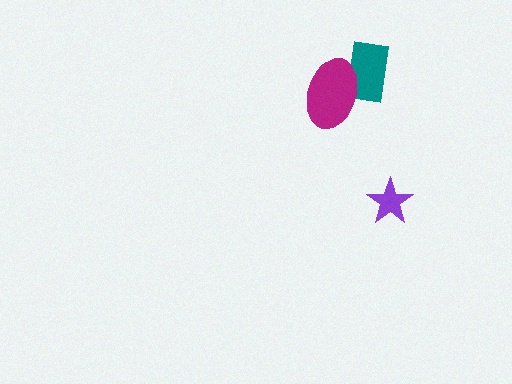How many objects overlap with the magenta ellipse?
1 object overlaps with the magenta ellipse.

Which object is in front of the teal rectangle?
The magenta ellipse is in front of the teal rectangle.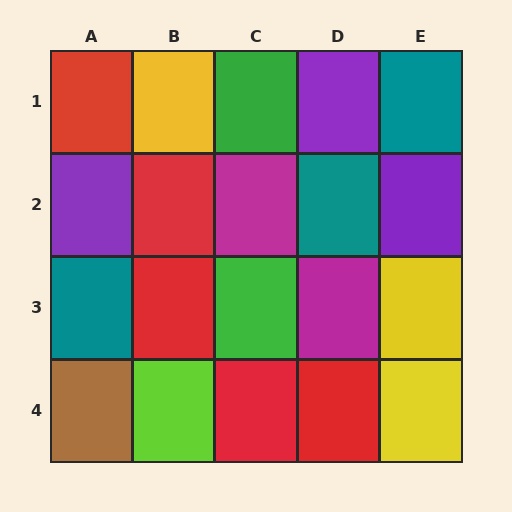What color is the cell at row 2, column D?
Teal.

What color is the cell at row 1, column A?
Red.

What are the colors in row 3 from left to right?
Teal, red, green, magenta, yellow.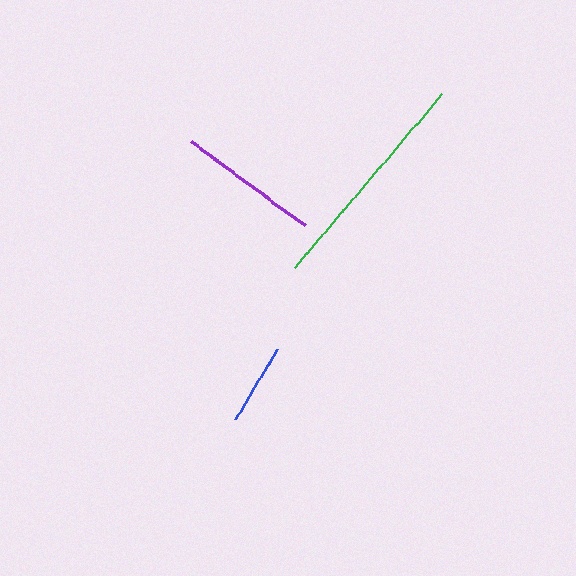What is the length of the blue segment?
The blue segment is approximately 82 pixels long.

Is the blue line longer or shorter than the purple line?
The purple line is longer than the blue line.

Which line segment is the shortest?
The blue line is the shortest at approximately 82 pixels.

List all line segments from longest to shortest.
From longest to shortest: green, purple, blue.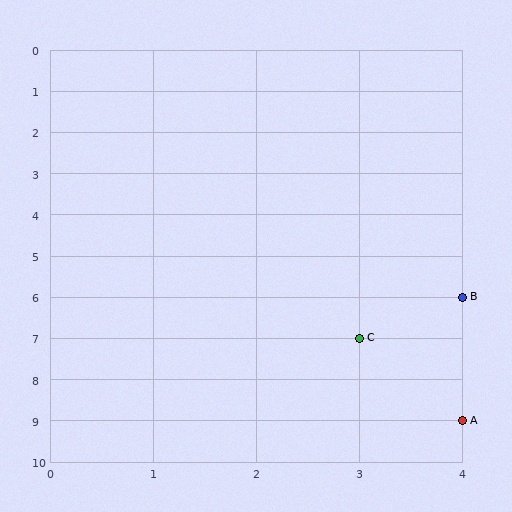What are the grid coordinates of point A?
Point A is at grid coordinates (4, 9).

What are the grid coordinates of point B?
Point B is at grid coordinates (4, 6).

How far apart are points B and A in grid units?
Points B and A are 3 rows apart.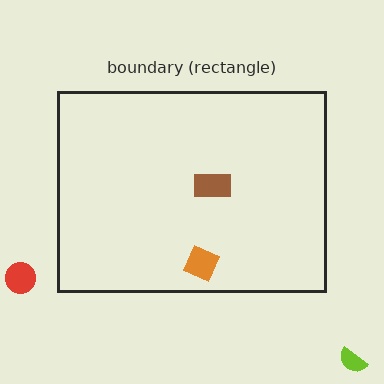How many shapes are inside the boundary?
2 inside, 2 outside.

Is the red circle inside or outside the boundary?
Outside.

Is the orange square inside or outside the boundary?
Inside.